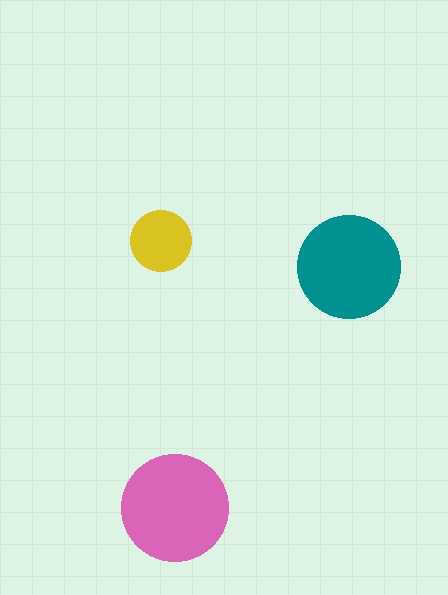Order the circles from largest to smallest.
the pink one, the teal one, the yellow one.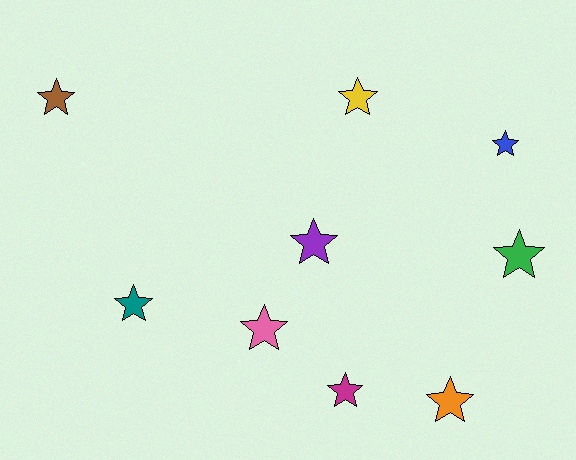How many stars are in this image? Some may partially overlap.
There are 9 stars.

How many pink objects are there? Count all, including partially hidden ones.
There is 1 pink object.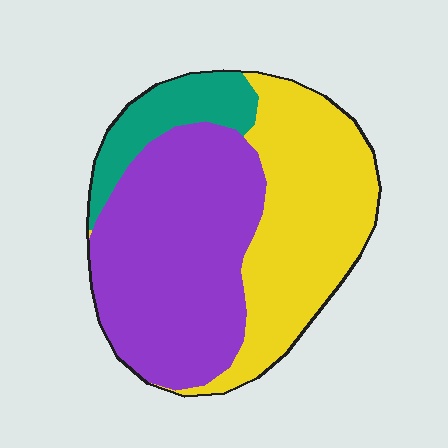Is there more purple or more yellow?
Purple.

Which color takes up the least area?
Teal, at roughly 15%.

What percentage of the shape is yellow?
Yellow covers roughly 40% of the shape.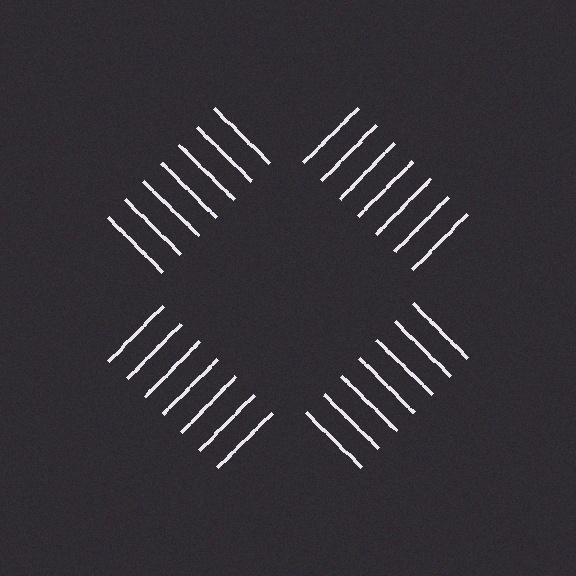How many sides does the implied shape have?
4 sides — the line-ends trace a square.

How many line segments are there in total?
28 — 7 along each of the 4 edges.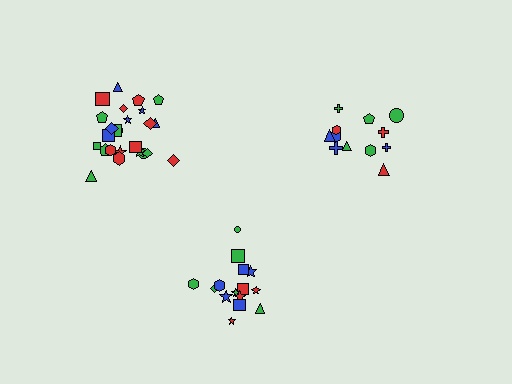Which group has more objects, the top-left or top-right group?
The top-left group.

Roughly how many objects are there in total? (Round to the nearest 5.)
Roughly 50 objects in total.